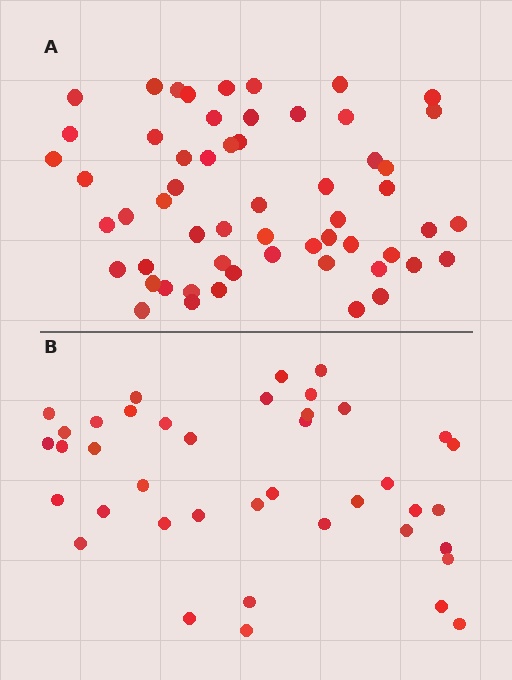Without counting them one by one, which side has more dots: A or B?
Region A (the top region) has more dots.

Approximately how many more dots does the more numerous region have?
Region A has approximately 15 more dots than region B.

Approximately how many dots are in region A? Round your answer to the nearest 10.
About 60 dots. (The exact count is 57, which rounds to 60.)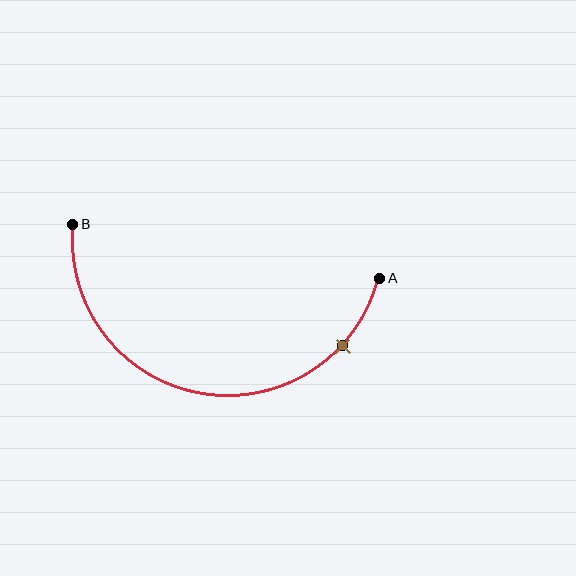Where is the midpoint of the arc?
The arc midpoint is the point on the curve farthest from the straight line joining A and B. It sits below that line.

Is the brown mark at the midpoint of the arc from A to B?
No. The brown mark lies on the arc but is closer to endpoint A. The arc midpoint would be at the point on the curve equidistant along the arc from both A and B.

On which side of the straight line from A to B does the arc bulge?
The arc bulges below the straight line connecting A and B.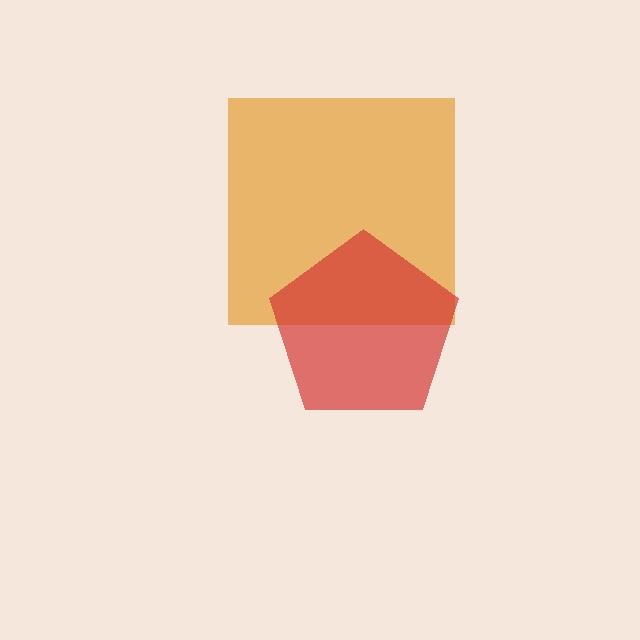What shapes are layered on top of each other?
The layered shapes are: an orange square, a red pentagon.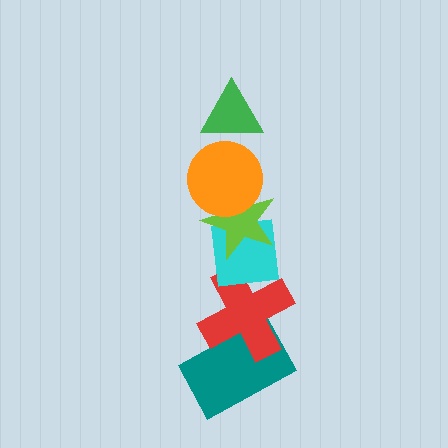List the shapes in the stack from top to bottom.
From top to bottom: the green triangle, the orange circle, the lime star, the cyan square, the red cross, the teal rectangle.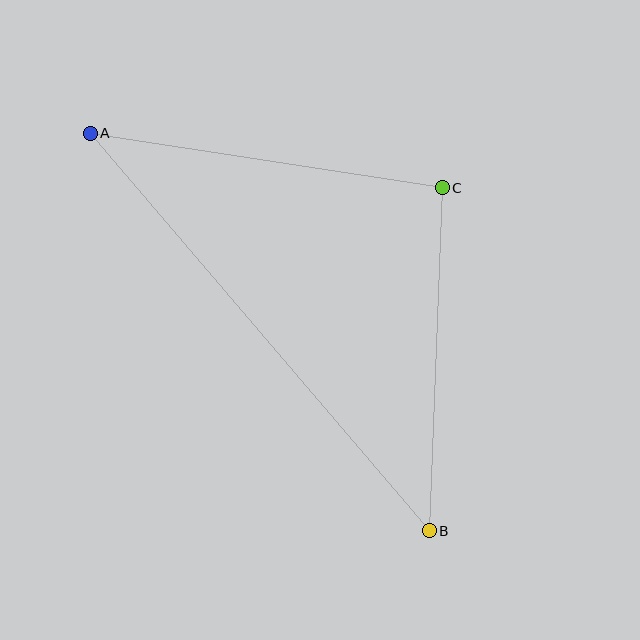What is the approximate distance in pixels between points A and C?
The distance between A and C is approximately 356 pixels.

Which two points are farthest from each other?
Points A and B are farthest from each other.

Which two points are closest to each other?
Points B and C are closest to each other.